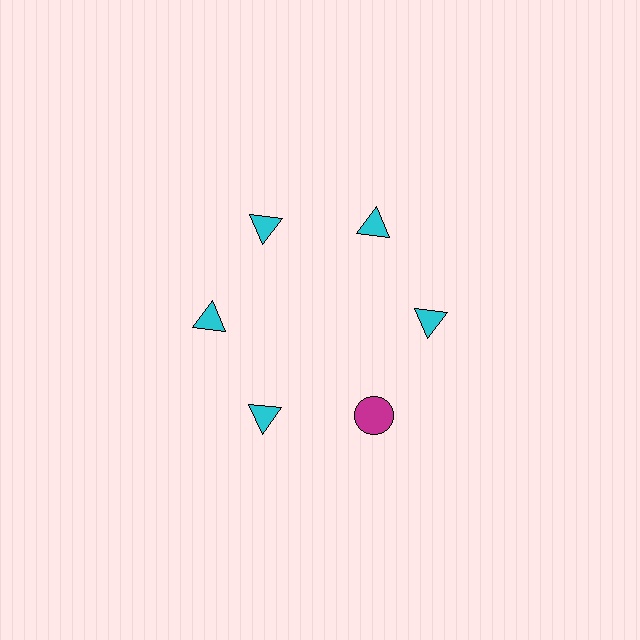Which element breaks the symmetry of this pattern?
The magenta circle at roughly the 5 o'clock position breaks the symmetry. All other shapes are cyan triangles.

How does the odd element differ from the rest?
It differs in both color (magenta instead of cyan) and shape (circle instead of triangle).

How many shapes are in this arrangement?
There are 6 shapes arranged in a ring pattern.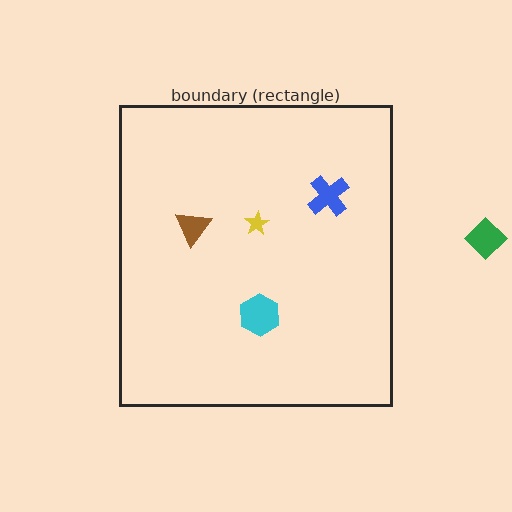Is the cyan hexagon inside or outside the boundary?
Inside.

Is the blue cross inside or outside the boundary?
Inside.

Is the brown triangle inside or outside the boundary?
Inside.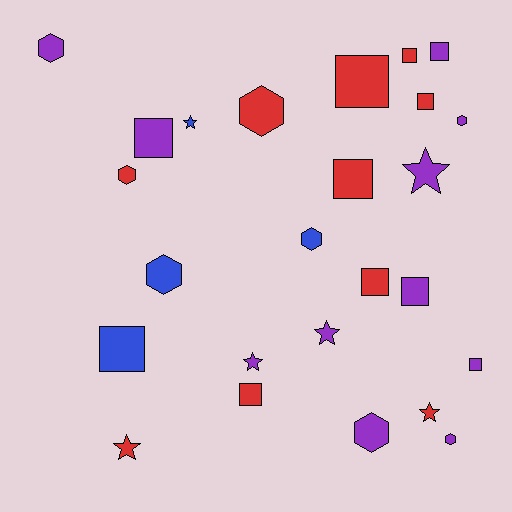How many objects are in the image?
There are 25 objects.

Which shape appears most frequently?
Square, with 11 objects.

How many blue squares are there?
There is 1 blue square.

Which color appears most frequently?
Purple, with 11 objects.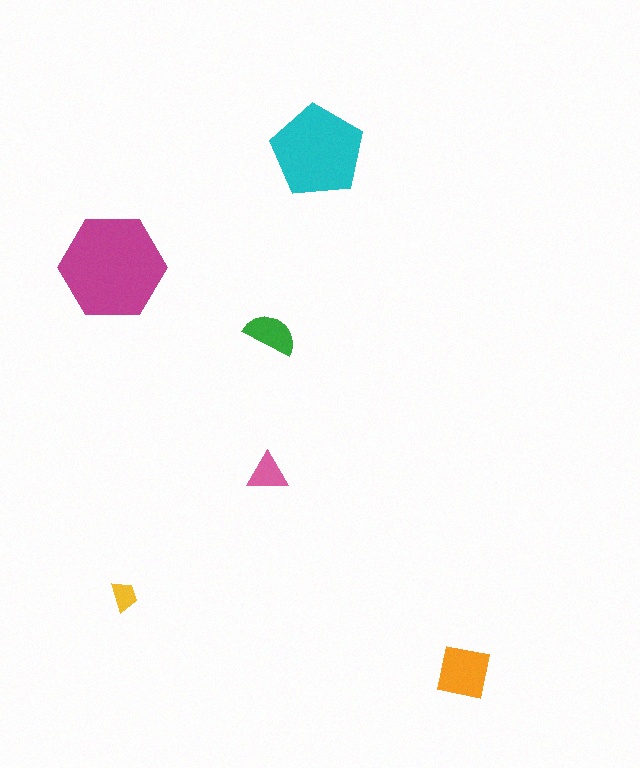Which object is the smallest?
The yellow trapezoid.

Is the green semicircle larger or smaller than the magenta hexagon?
Smaller.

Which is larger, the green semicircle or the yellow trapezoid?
The green semicircle.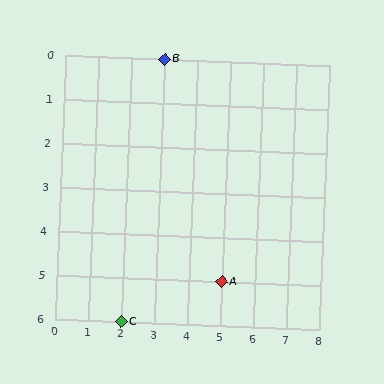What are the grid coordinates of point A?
Point A is at grid coordinates (5, 5).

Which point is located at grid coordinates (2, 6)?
Point C is at (2, 6).